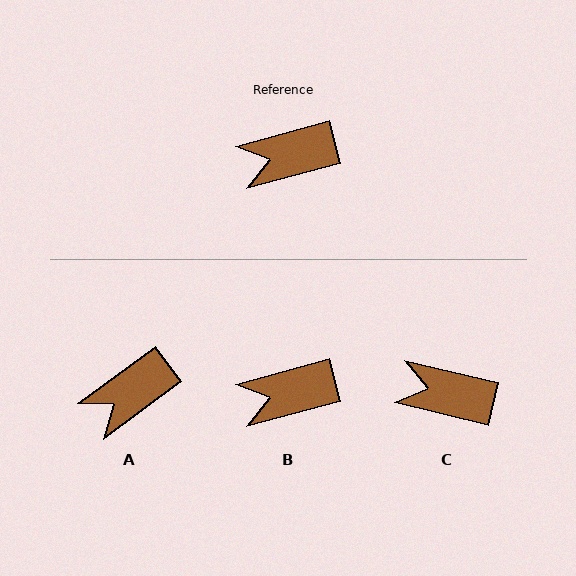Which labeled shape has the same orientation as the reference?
B.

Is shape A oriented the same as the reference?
No, it is off by about 21 degrees.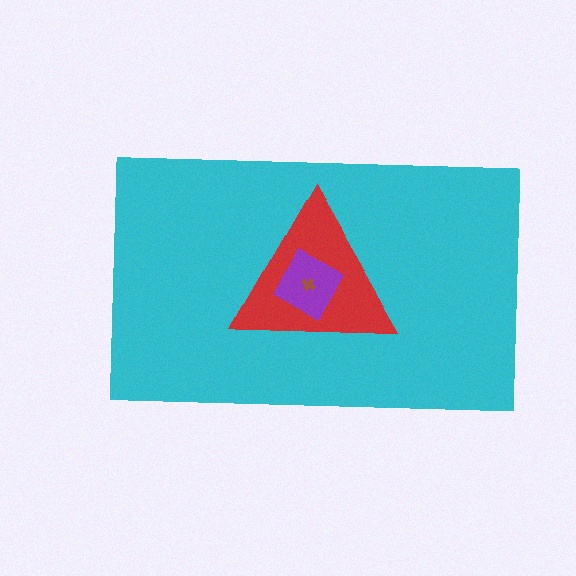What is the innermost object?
The brown cross.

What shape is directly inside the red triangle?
The purple square.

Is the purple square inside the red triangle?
Yes.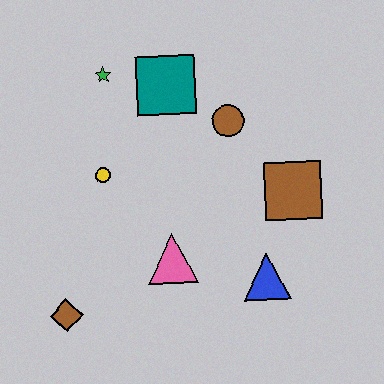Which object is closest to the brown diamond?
The pink triangle is closest to the brown diamond.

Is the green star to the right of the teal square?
No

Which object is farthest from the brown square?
The brown diamond is farthest from the brown square.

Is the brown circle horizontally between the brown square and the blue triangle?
No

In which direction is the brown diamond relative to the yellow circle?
The brown diamond is below the yellow circle.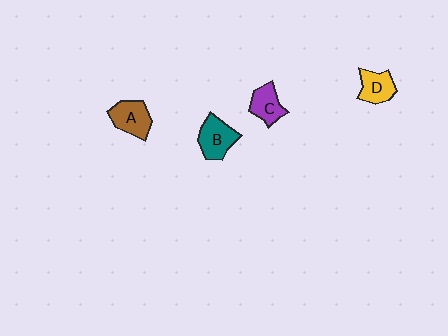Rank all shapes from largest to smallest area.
From largest to smallest: B (teal), A (brown), D (yellow), C (purple).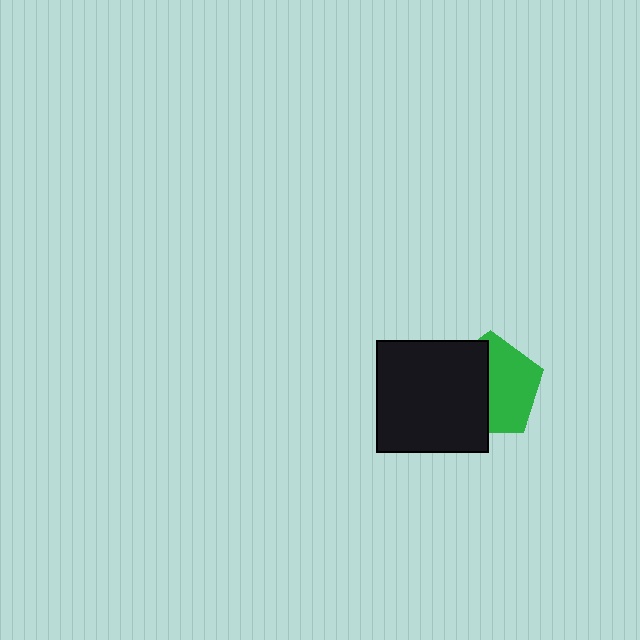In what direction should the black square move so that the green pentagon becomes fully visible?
The black square should move left. That is the shortest direction to clear the overlap and leave the green pentagon fully visible.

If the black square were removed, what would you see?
You would see the complete green pentagon.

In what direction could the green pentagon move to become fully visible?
The green pentagon could move right. That would shift it out from behind the black square entirely.